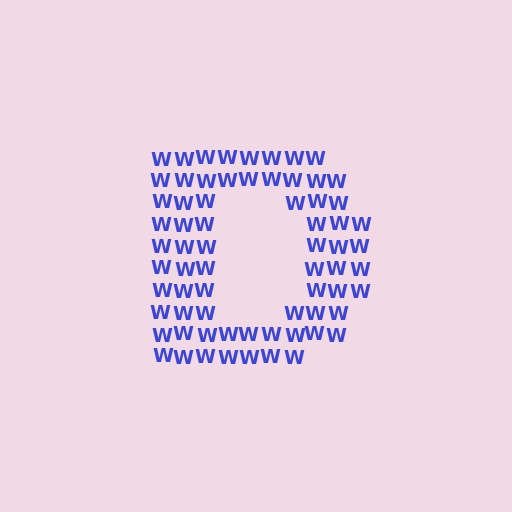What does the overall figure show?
The overall figure shows the letter D.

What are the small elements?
The small elements are letter W's.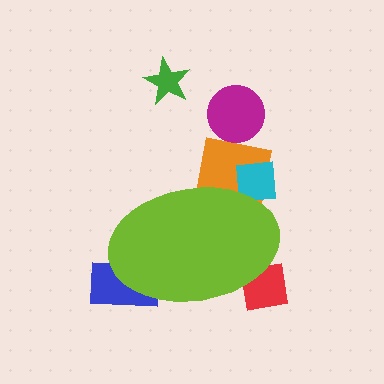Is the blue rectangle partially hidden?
Yes, the blue rectangle is partially hidden behind the lime ellipse.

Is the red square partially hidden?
Yes, the red square is partially hidden behind the lime ellipse.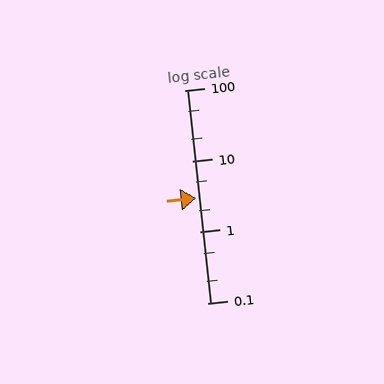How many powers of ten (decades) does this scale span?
The scale spans 3 decades, from 0.1 to 100.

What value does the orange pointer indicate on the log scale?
The pointer indicates approximately 3.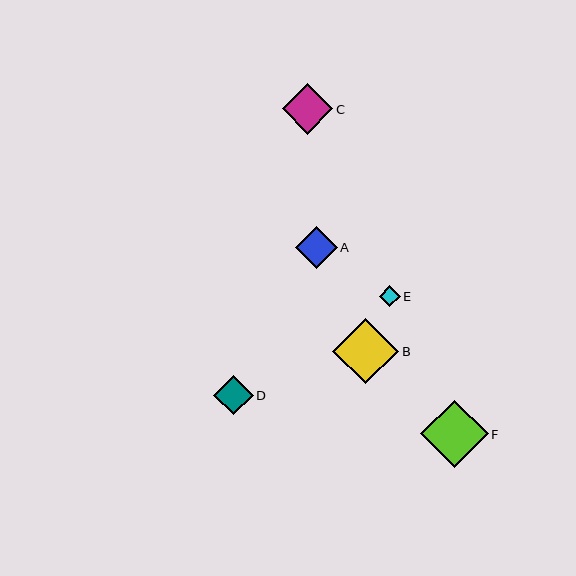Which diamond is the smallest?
Diamond E is the smallest with a size of approximately 21 pixels.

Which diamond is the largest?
Diamond F is the largest with a size of approximately 67 pixels.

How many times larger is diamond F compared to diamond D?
Diamond F is approximately 1.7 times the size of diamond D.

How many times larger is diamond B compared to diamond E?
Diamond B is approximately 3.2 times the size of diamond E.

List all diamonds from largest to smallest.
From largest to smallest: F, B, C, A, D, E.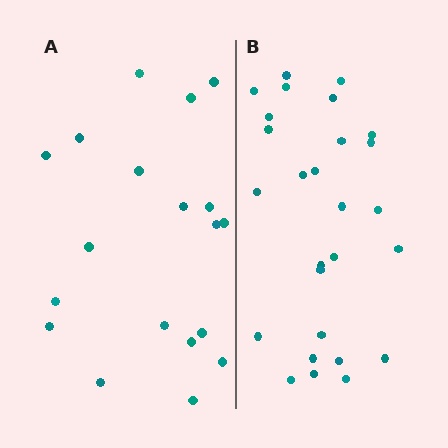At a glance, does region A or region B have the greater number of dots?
Region B (the right region) has more dots.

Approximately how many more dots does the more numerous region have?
Region B has roughly 8 or so more dots than region A.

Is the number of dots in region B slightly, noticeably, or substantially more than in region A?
Region B has noticeably more, but not dramatically so. The ratio is roughly 1.4 to 1.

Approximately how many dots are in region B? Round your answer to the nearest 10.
About 30 dots. (The exact count is 27, which rounds to 30.)